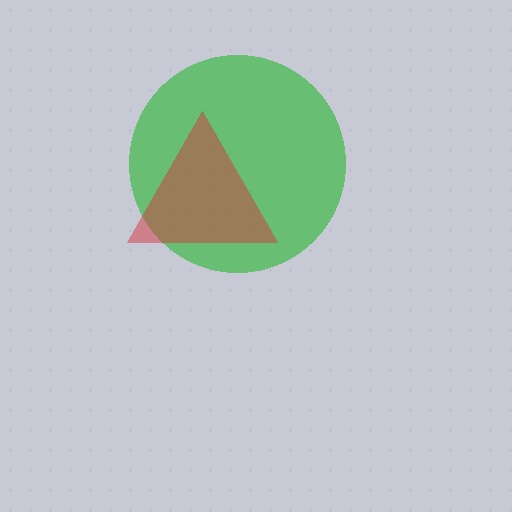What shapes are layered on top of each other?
The layered shapes are: a green circle, a red triangle.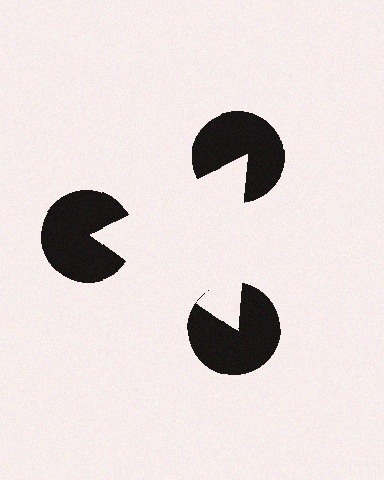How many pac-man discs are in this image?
There are 3 — one at each vertex of the illusory triangle.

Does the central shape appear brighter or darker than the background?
It typically appears slightly brighter than the background, even though no actual brightness change is drawn.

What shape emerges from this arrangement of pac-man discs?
An illusory triangle — its edges are inferred from the aligned wedge cuts in the pac-man discs, not physically drawn.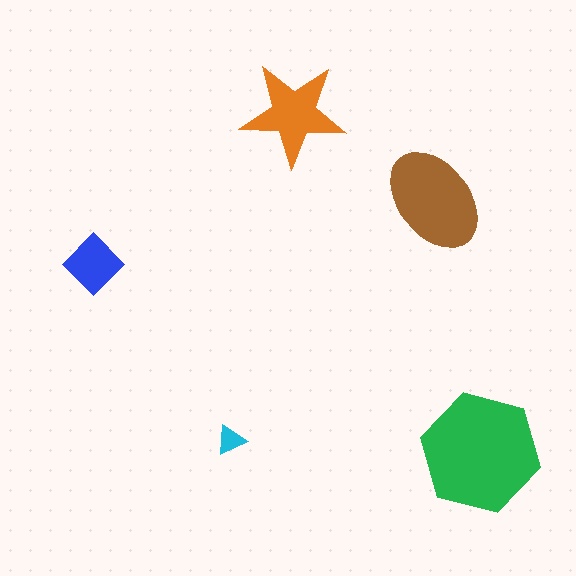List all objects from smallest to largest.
The cyan triangle, the blue diamond, the orange star, the brown ellipse, the green hexagon.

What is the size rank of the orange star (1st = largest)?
3rd.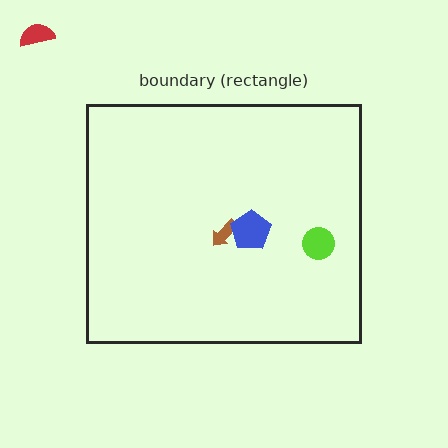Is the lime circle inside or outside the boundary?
Inside.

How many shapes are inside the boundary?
3 inside, 1 outside.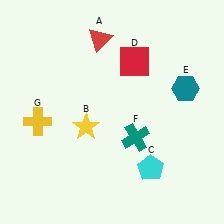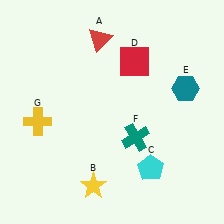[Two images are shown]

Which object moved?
The yellow star (B) moved down.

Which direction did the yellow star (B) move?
The yellow star (B) moved down.